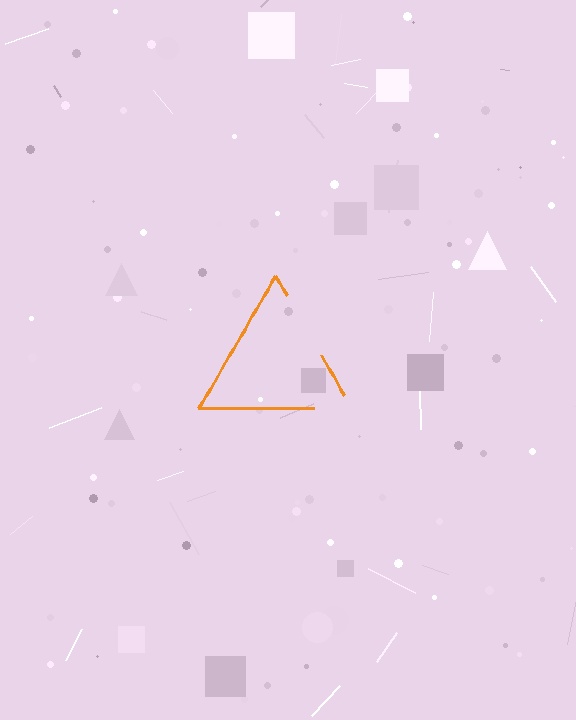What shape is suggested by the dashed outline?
The dashed outline suggests a triangle.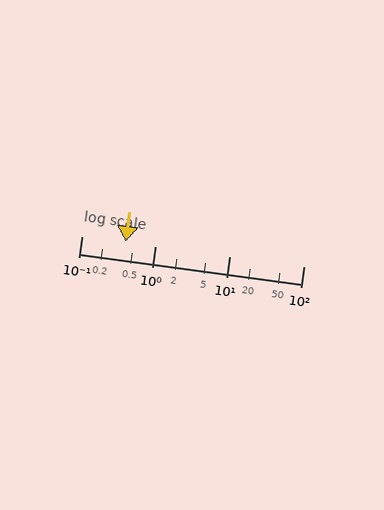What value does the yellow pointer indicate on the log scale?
The pointer indicates approximately 0.39.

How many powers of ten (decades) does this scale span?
The scale spans 3 decades, from 0.1 to 100.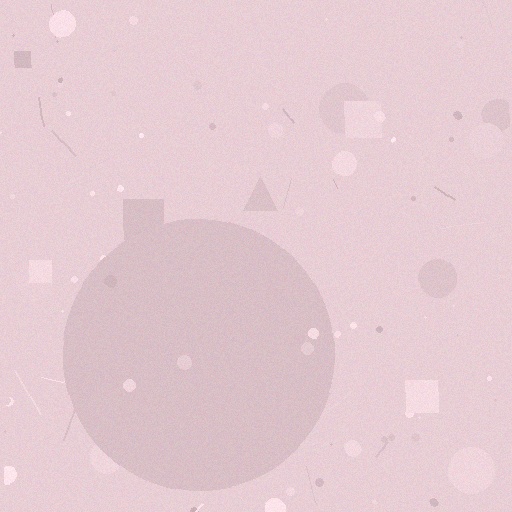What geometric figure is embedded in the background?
A circle is embedded in the background.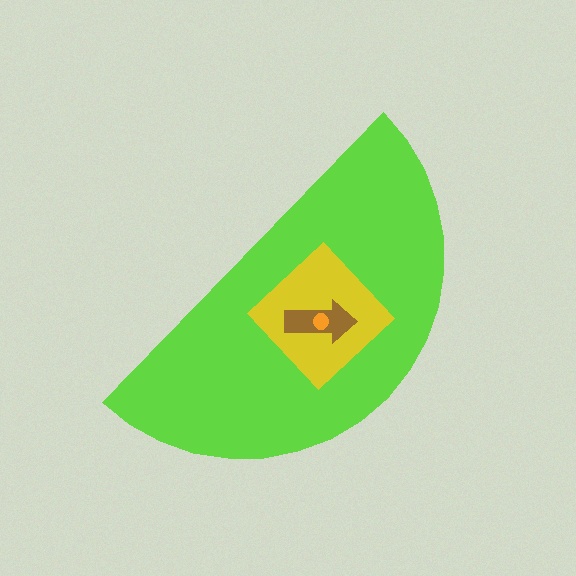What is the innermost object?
The orange circle.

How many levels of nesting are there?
4.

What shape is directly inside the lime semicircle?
The yellow diamond.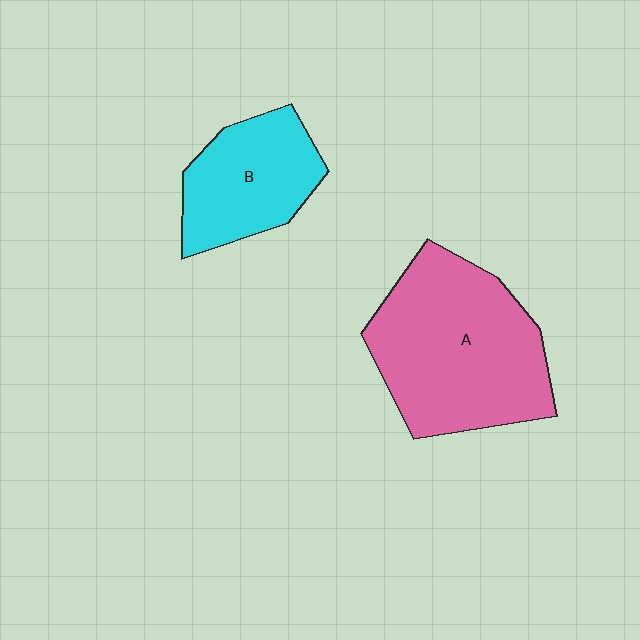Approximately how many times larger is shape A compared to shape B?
Approximately 1.8 times.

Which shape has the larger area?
Shape A (pink).